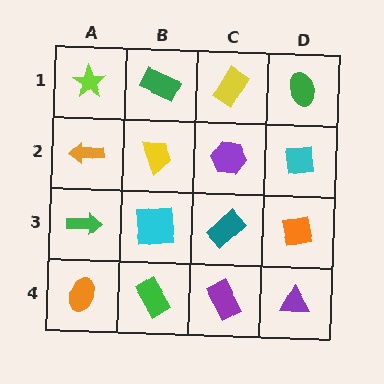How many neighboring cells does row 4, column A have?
2.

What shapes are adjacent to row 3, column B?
A yellow trapezoid (row 2, column B), a green rectangle (row 4, column B), a green arrow (row 3, column A), a teal rectangle (row 3, column C).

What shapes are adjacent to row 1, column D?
A cyan square (row 2, column D), a yellow rectangle (row 1, column C).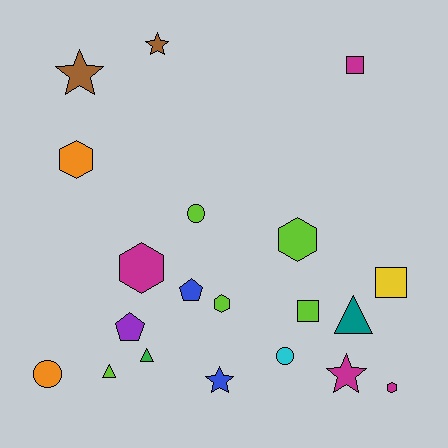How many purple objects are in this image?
There is 1 purple object.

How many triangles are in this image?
There are 3 triangles.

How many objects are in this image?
There are 20 objects.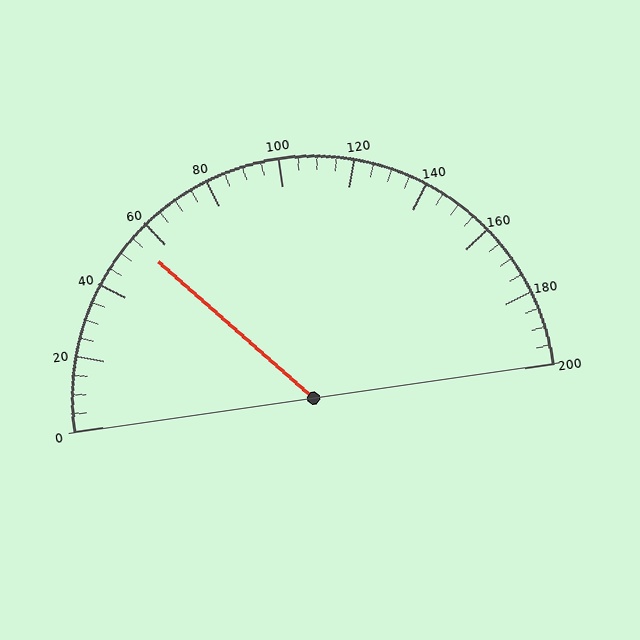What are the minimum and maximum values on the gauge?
The gauge ranges from 0 to 200.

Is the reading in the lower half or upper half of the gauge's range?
The reading is in the lower half of the range (0 to 200).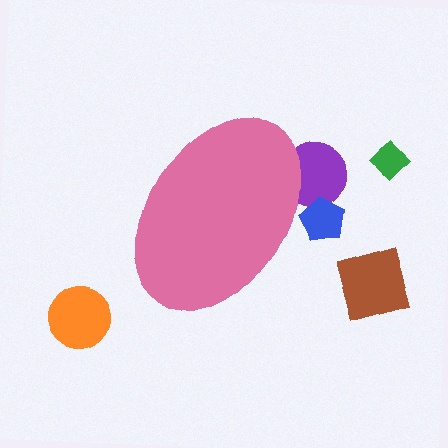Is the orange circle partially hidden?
No, the orange circle is fully visible.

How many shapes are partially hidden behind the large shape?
2 shapes are partially hidden.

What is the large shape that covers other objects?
A pink ellipse.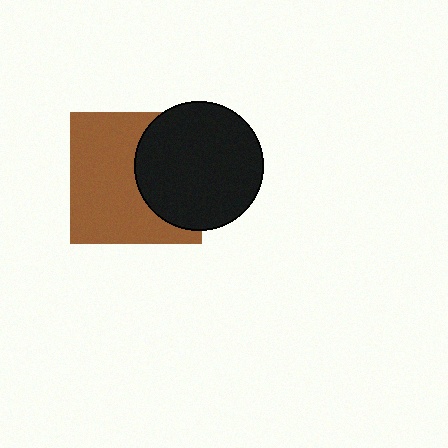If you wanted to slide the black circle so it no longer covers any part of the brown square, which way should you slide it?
Slide it right — that is the most direct way to separate the two shapes.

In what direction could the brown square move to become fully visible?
The brown square could move left. That would shift it out from behind the black circle entirely.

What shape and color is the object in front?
The object in front is a black circle.